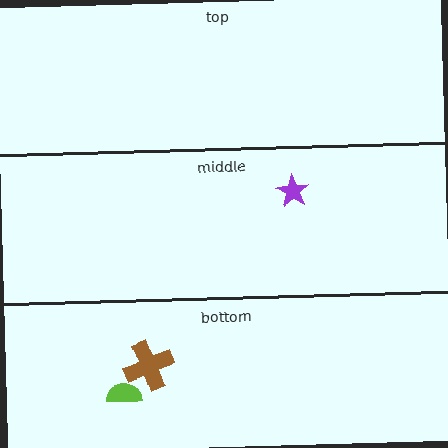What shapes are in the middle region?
The purple star.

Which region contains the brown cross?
The bottom region.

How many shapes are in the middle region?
1.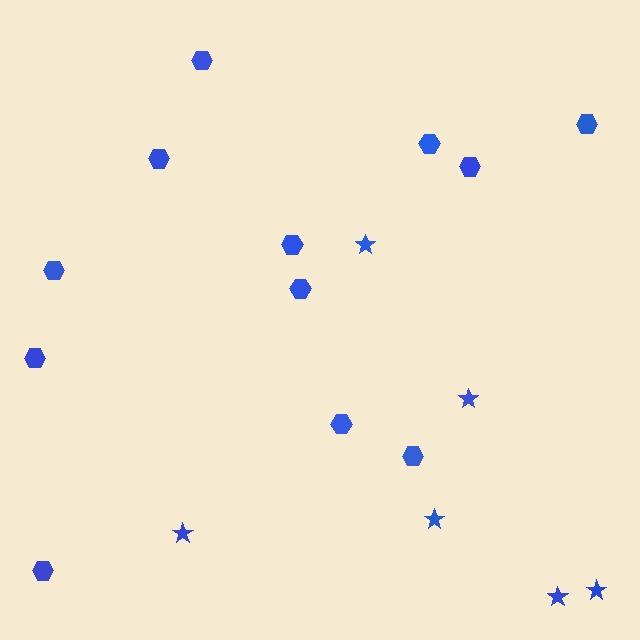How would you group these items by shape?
There are 2 groups: one group of stars (6) and one group of hexagons (12).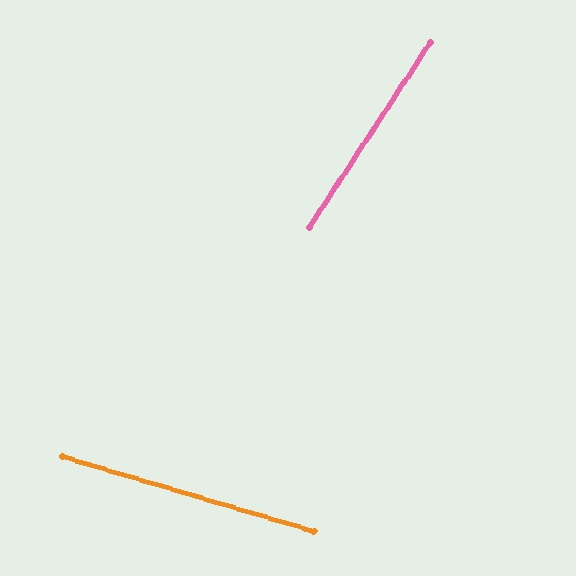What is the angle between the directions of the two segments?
Approximately 74 degrees.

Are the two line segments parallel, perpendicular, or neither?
Neither parallel nor perpendicular — they differ by about 74°.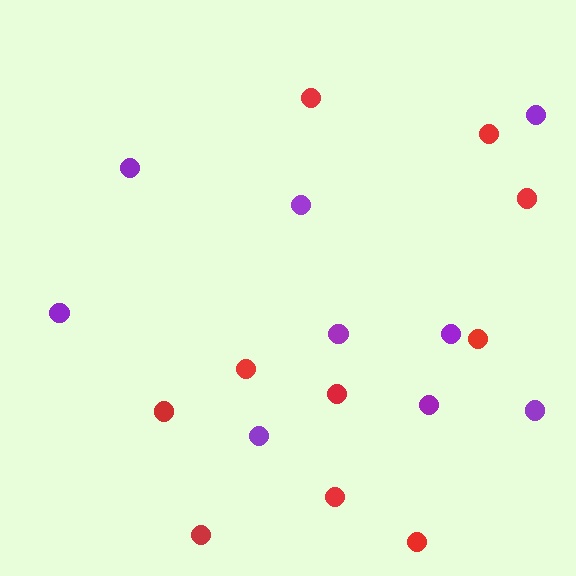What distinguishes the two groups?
There are 2 groups: one group of red circles (10) and one group of purple circles (9).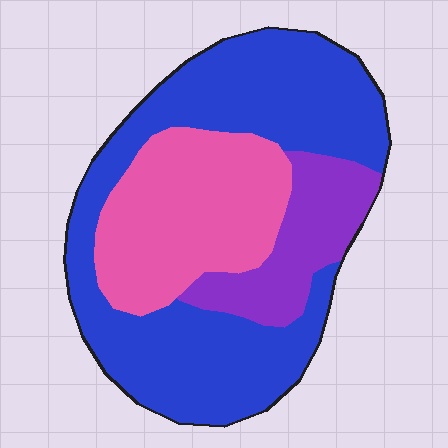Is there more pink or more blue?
Blue.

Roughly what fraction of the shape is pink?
Pink takes up about one quarter (1/4) of the shape.